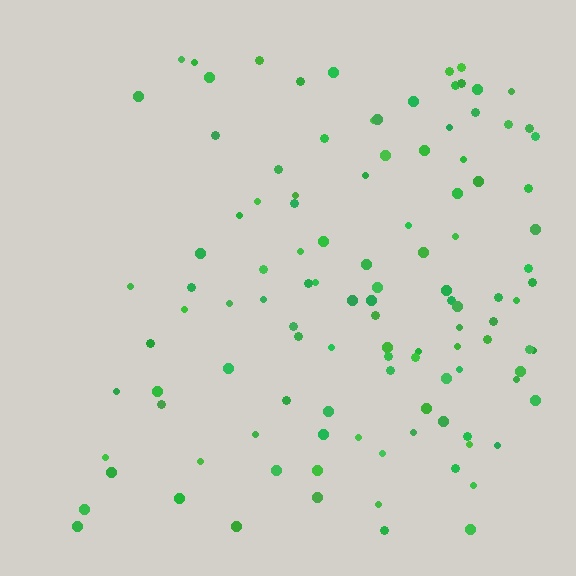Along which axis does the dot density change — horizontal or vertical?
Horizontal.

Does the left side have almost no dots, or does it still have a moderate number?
Still a moderate number, just noticeably fewer than the right.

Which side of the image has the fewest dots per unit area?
The left.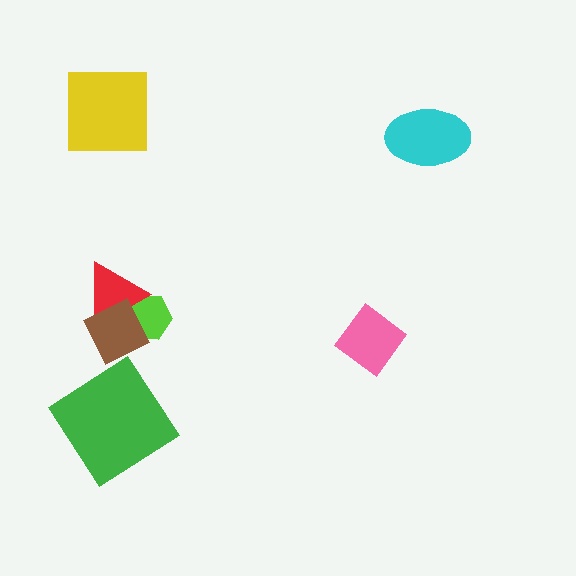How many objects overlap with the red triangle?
2 objects overlap with the red triangle.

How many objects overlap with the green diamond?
0 objects overlap with the green diamond.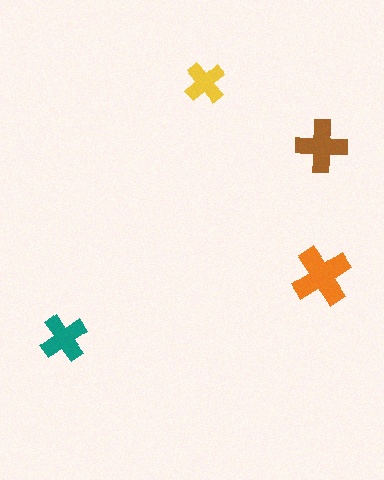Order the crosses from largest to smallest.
the orange one, the brown one, the teal one, the yellow one.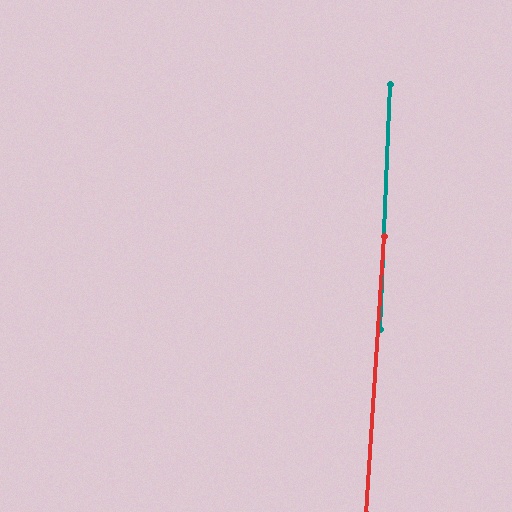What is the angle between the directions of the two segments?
Approximately 1 degree.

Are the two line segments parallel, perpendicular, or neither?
Parallel — their directions differ by only 1.5°.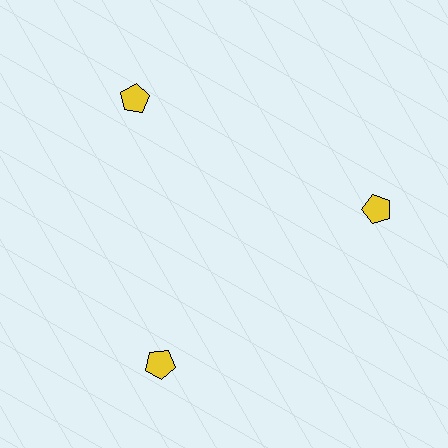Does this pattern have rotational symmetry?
Yes, this pattern has 3-fold rotational symmetry. It looks the same after rotating 120 degrees around the center.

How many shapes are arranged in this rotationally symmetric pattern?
There are 3 shapes, arranged in 3 groups of 1.